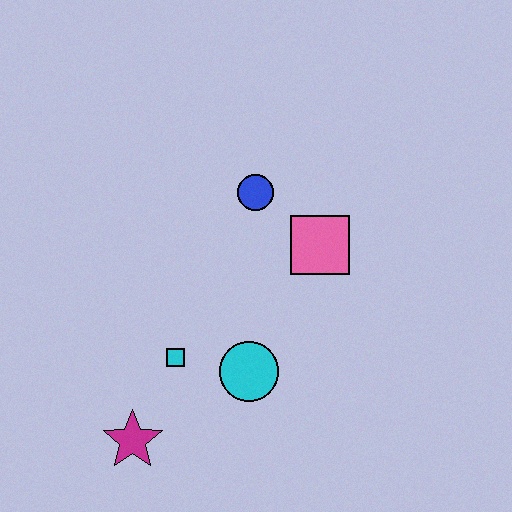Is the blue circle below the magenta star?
No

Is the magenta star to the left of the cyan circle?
Yes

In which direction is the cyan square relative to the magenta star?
The cyan square is above the magenta star.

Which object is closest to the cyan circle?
The cyan square is closest to the cyan circle.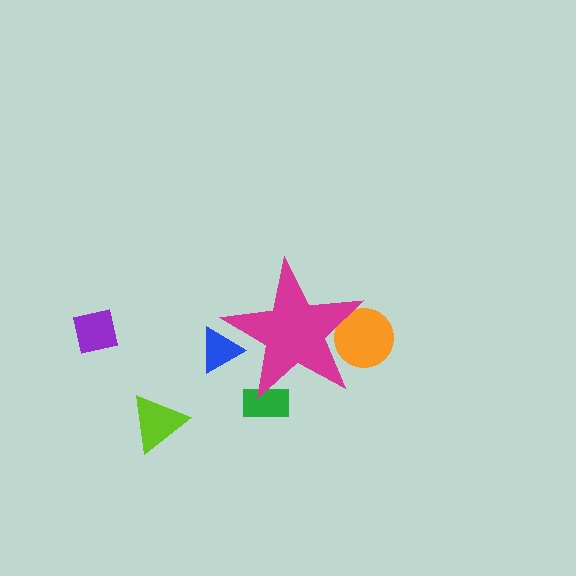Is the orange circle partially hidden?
Yes, the orange circle is partially hidden behind the magenta star.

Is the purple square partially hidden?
No, the purple square is fully visible.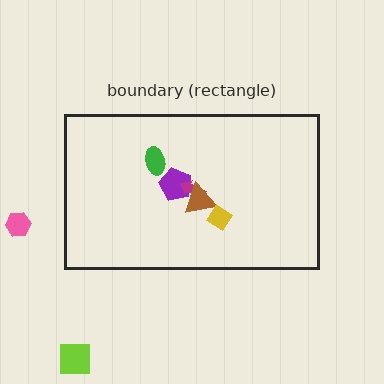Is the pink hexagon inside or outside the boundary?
Outside.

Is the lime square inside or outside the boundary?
Outside.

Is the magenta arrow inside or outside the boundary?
Inside.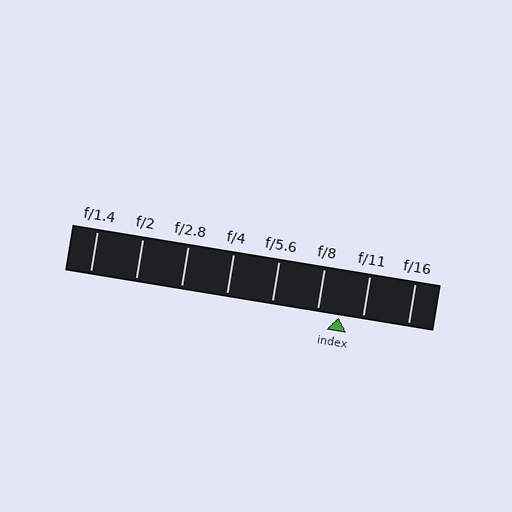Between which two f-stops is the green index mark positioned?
The index mark is between f/8 and f/11.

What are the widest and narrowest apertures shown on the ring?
The widest aperture shown is f/1.4 and the narrowest is f/16.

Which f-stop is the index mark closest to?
The index mark is closest to f/8.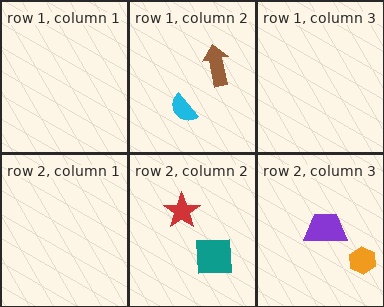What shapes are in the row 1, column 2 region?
The brown arrow, the cyan semicircle.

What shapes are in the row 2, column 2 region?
The teal square, the red star.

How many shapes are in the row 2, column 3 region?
2.